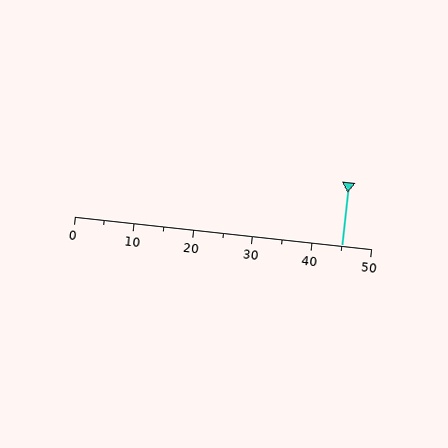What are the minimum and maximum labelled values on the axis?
The axis runs from 0 to 50.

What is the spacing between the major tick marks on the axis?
The major ticks are spaced 10 apart.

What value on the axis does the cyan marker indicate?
The marker indicates approximately 45.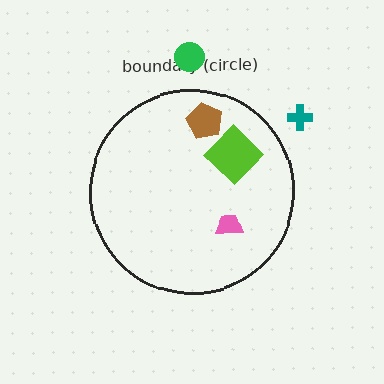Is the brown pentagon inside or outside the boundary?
Inside.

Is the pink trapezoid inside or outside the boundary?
Inside.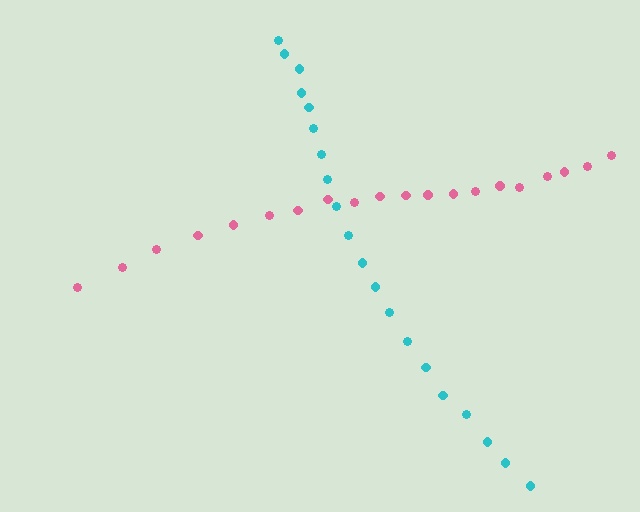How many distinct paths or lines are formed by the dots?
There are 2 distinct paths.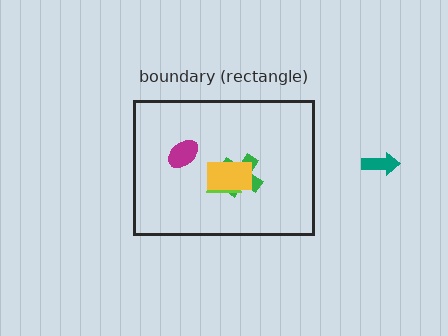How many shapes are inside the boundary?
4 inside, 1 outside.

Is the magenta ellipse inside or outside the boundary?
Inside.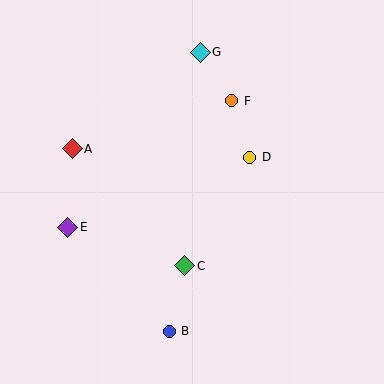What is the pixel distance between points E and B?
The distance between E and B is 146 pixels.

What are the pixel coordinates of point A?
Point A is at (72, 149).